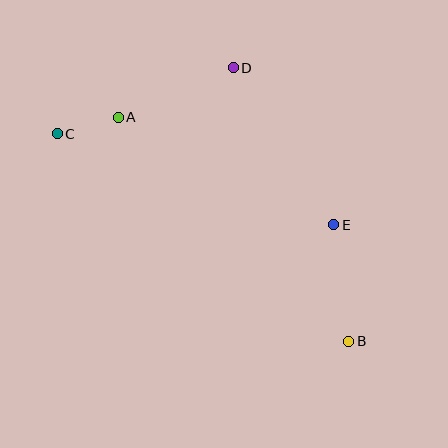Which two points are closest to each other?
Points A and C are closest to each other.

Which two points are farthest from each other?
Points B and C are farthest from each other.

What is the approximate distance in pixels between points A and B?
The distance between A and B is approximately 321 pixels.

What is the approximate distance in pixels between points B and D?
The distance between B and D is approximately 297 pixels.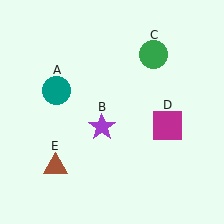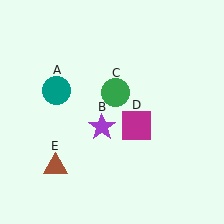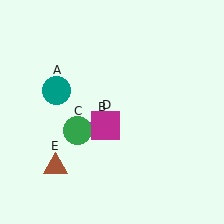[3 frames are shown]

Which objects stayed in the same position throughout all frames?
Teal circle (object A) and purple star (object B) and brown triangle (object E) remained stationary.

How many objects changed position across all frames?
2 objects changed position: green circle (object C), magenta square (object D).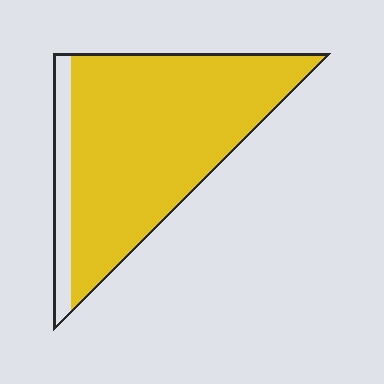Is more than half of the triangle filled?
Yes.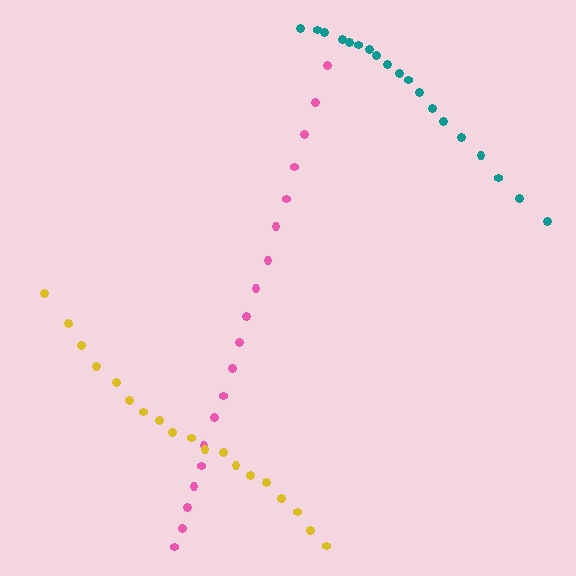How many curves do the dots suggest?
There are 3 distinct paths.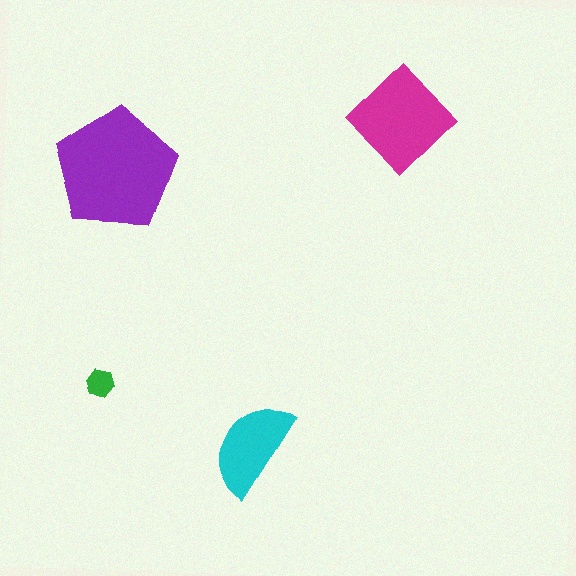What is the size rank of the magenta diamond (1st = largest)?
2nd.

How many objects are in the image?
There are 4 objects in the image.